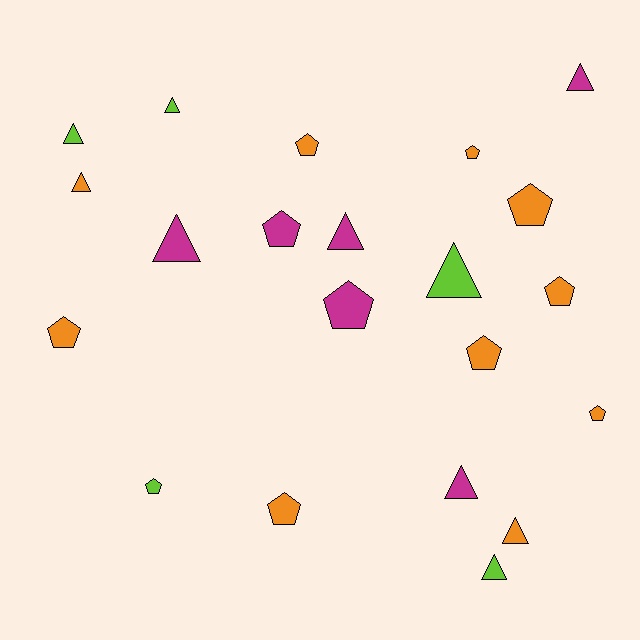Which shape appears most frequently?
Pentagon, with 11 objects.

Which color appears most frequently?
Orange, with 10 objects.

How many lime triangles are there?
There are 4 lime triangles.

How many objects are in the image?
There are 21 objects.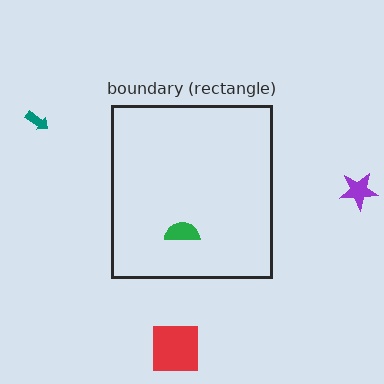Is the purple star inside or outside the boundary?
Outside.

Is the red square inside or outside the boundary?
Outside.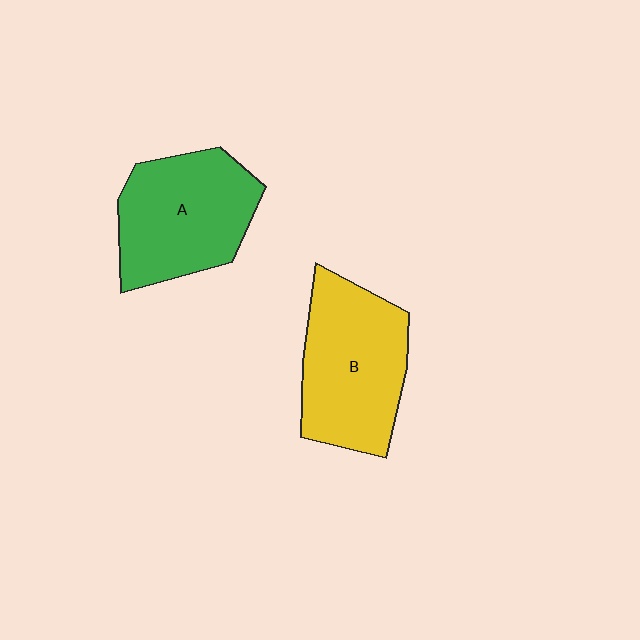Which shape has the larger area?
Shape B (yellow).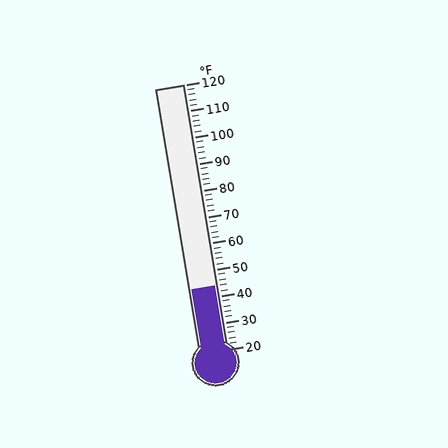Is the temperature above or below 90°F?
The temperature is below 90°F.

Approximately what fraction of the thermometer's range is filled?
The thermometer is filled to approximately 25% of its range.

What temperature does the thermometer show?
The thermometer shows approximately 44°F.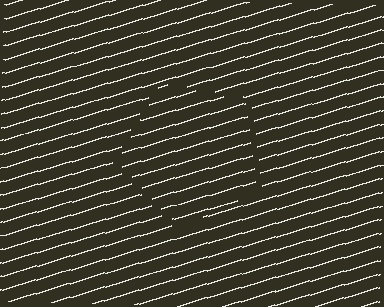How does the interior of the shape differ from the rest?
The interior of the shape contains the same grating, shifted by half a period — the contour is defined by the phase discontinuity where line-ends from the inner and outer gratings abut.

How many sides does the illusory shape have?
5 sides — the line-ends trace a pentagon.